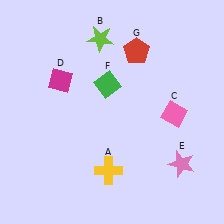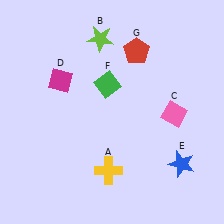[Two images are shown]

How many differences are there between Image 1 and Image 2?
There is 1 difference between the two images.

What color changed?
The star (E) changed from pink in Image 1 to blue in Image 2.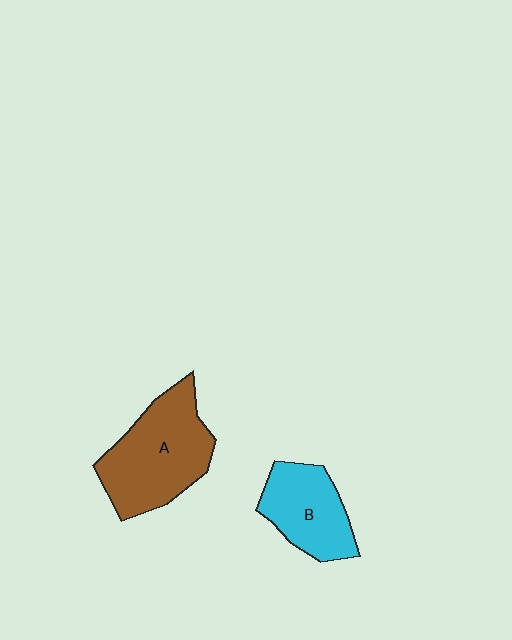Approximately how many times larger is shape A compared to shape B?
Approximately 1.5 times.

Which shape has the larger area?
Shape A (brown).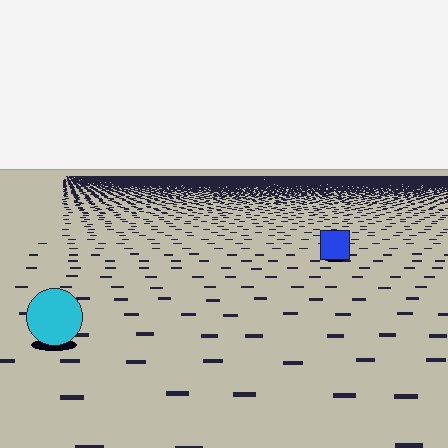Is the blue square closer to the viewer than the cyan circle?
No. The cyan circle is closer — you can tell from the texture gradient: the ground texture is coarser near it.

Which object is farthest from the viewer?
The blue square is farthest from the viewer. It appears smaller and the ground texture around it is denser.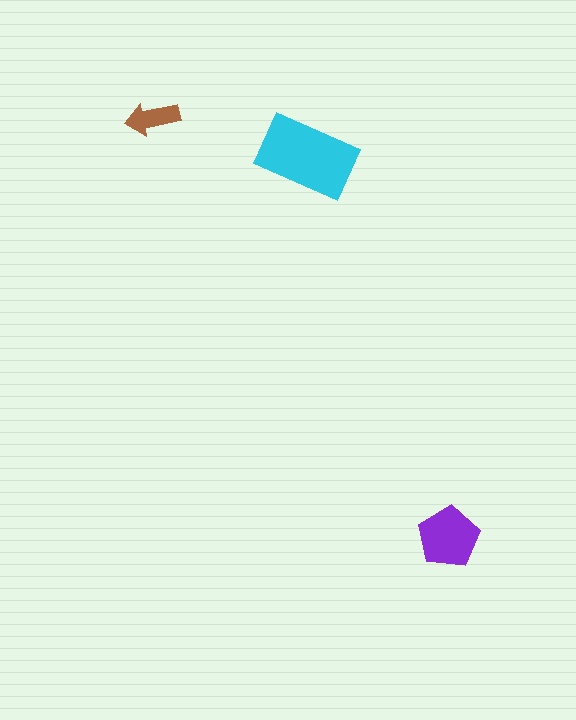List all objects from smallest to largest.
The brown arrow, the purple pentagon, the cyan rectangle.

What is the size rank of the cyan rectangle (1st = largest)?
1st.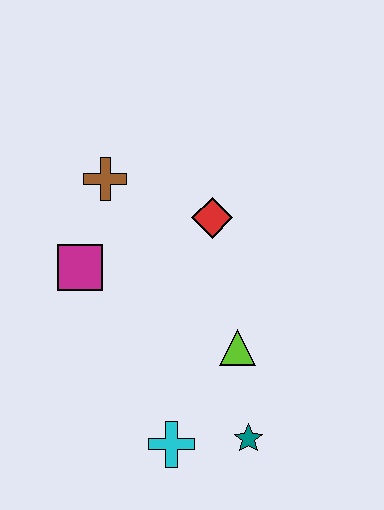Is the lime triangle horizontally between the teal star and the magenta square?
Yes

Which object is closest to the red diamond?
The brown cross is closest to the red diamond.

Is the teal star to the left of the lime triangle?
No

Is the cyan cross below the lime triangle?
Yes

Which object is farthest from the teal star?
The brown cross is farthest from the teal star.